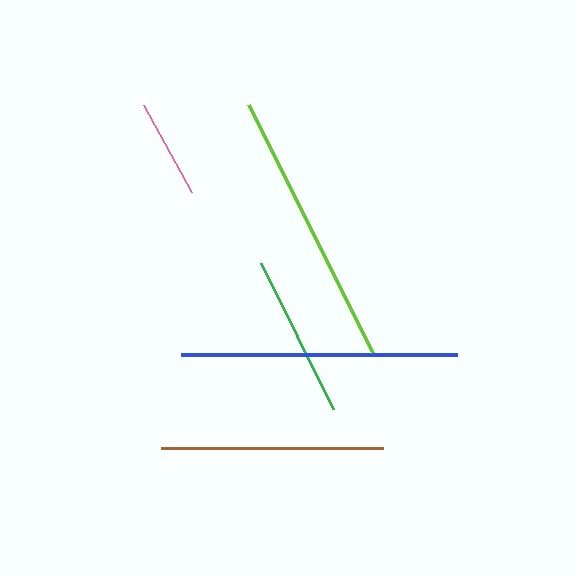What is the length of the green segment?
The green segment is approximately 163 pixels long.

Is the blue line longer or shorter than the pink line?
The blue line is longer than the pink line.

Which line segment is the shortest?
The pink line is the shortest at approximately 99 pixels.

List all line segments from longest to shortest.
From longest to shortest: lime, blue, brown, green, pink.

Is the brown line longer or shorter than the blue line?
The blue line is longer than the brown line.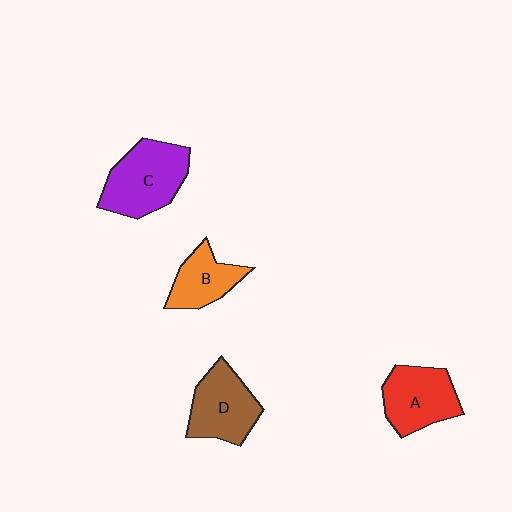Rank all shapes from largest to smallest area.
From largest to smallest: C (purple), D (brown), A (red), B (orange).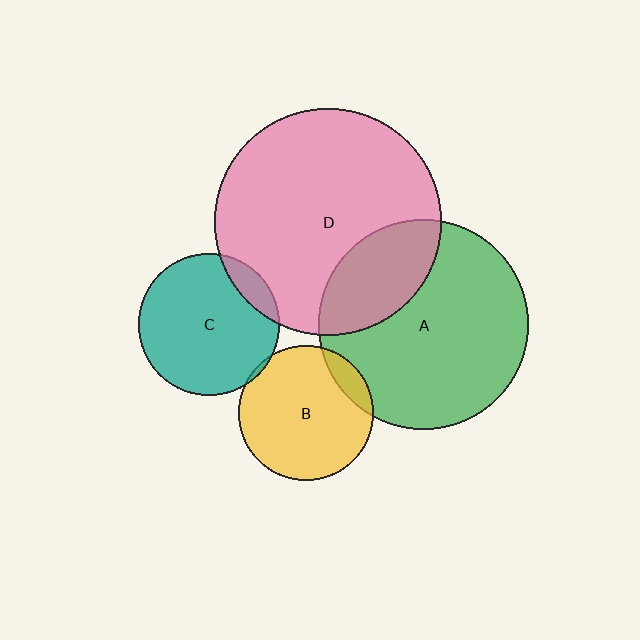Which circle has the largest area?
Circle D (pink).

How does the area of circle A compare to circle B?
Approximately 2.4 times.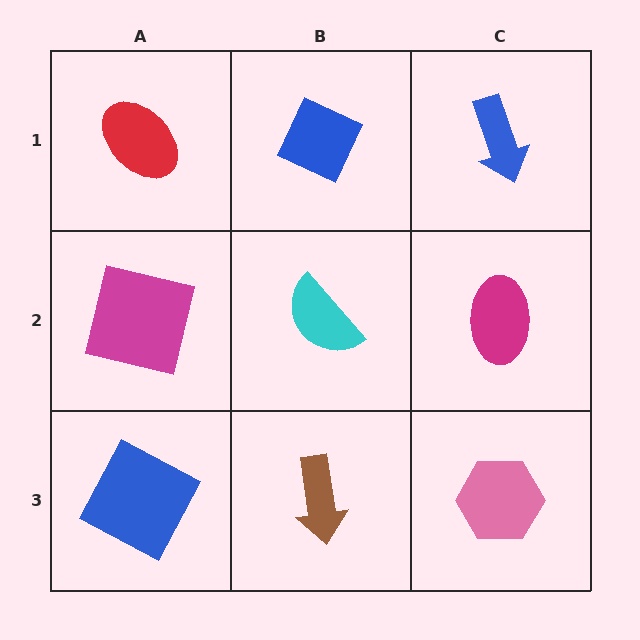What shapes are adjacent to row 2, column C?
A blue arrow (row 1, column C), a pink hexagon (row 3, column C), a cyan semicircle (row 2, column B).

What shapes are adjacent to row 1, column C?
A magenta ellipse (row 2, column C), a blue diamond (row 1, column B).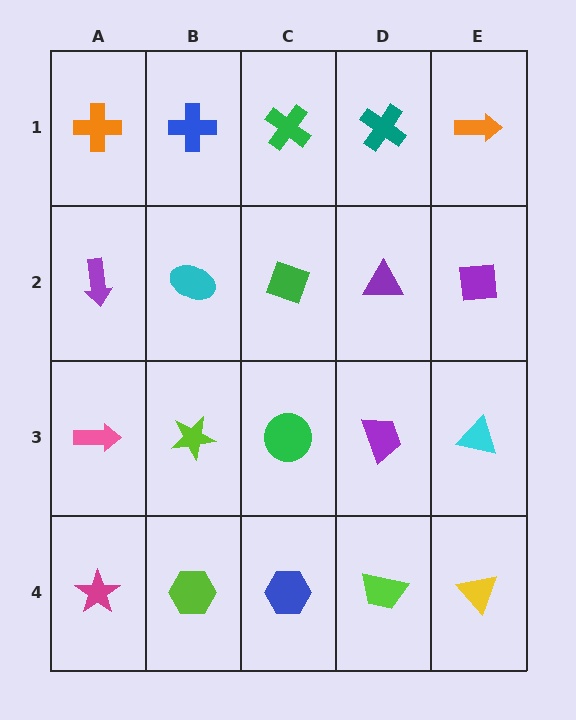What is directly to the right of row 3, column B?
A green circle.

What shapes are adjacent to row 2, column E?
An orange arrow (row 1, column E), a cyan triangle (row 3, column E), a purple triangle (row 2, column D).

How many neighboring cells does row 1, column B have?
3.